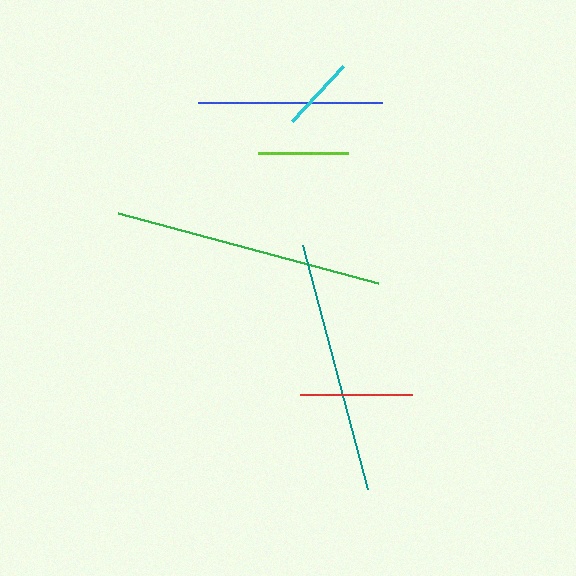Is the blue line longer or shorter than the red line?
The blue line is longer than the red line.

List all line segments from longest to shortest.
From longest to shortest: green, teal, blue, red, lime, cyan.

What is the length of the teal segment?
The teal segment is approximately 253 pixels long.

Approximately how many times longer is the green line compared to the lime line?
The green line is approximately 3.0 times the length of the lime line.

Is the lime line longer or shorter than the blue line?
The blue line is longer than the lime line.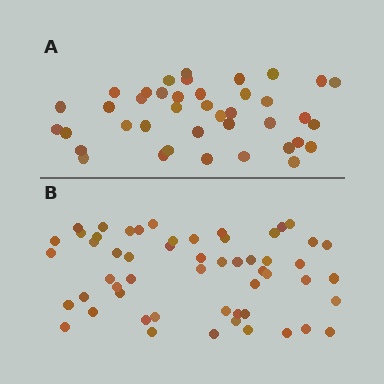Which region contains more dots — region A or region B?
Region B (the bottom region) has more dots.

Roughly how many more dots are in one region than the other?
Region B has approximately 15 more dots than region A.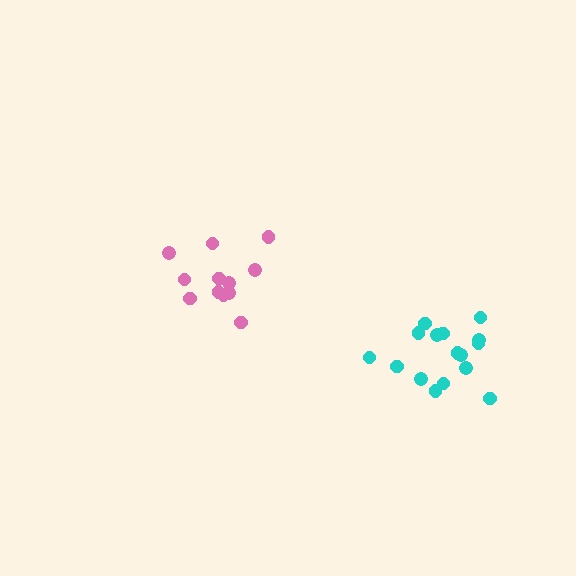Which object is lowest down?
The cyan cluster is bottommost.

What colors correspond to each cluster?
The clusters are colored: cyan, pink.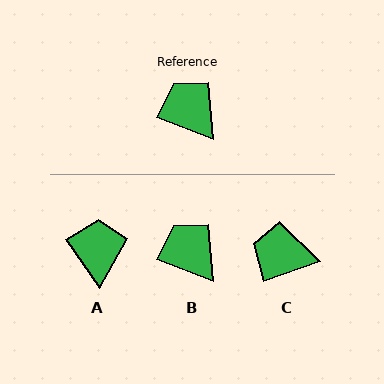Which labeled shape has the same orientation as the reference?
B.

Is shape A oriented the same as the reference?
No, it is off by about 34 degrees.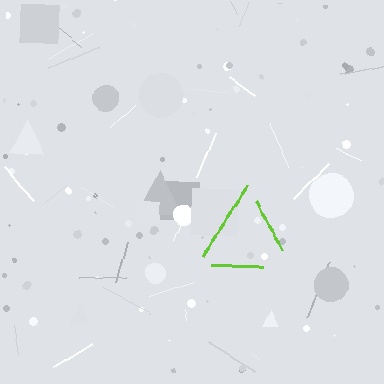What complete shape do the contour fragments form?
The contour fragments form a triangle.